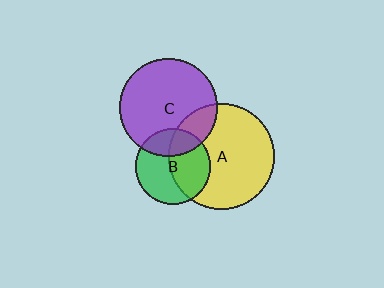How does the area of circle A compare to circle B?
Approximately 2.0 times.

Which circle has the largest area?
Circle A (yellow).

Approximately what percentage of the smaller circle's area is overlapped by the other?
Approximately 50%.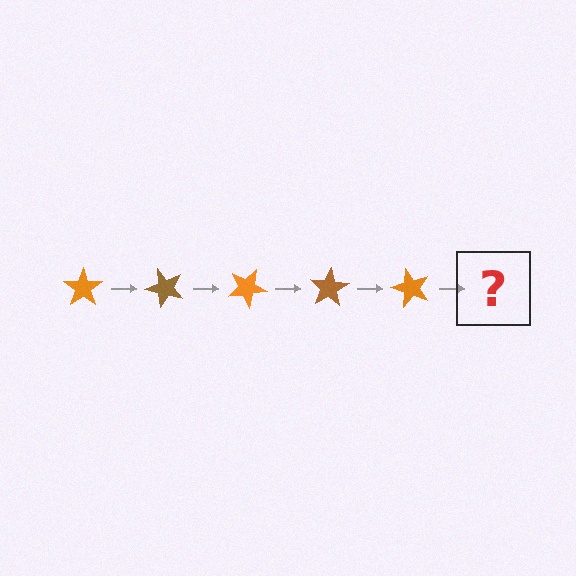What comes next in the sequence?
The next element should be a brown star, rotated 250 degrees from the start.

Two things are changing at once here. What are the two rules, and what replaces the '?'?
The two rules are that it rotates 50 degrees each step and the color cycles through orange and brown. The '?' should be a brown star, rotated 250 degrees from the start.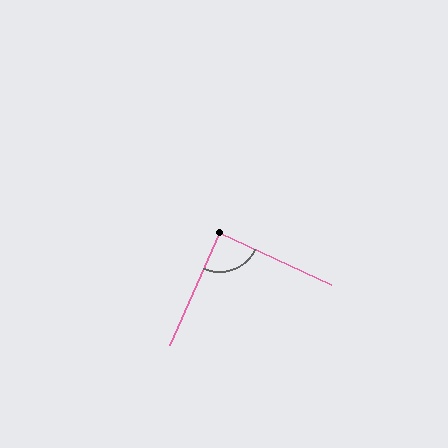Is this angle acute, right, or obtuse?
It is approximately a right angle.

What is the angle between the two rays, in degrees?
Approximately 89 degrees.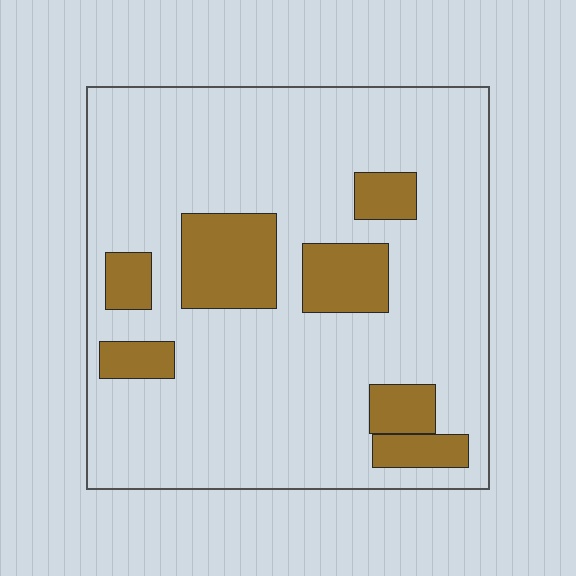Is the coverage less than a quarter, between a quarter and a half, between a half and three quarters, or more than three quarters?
Less than a quarter.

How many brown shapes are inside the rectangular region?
7.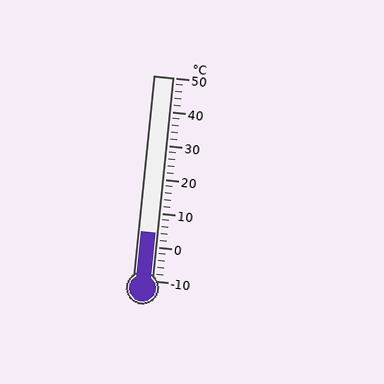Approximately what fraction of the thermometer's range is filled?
The thermometer is filled to approximately 25% of its range.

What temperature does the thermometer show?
The thermometer shows approximately 4°C.